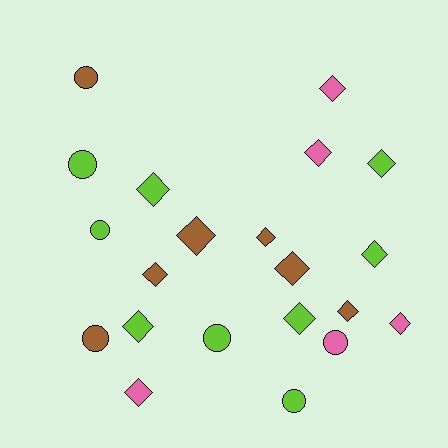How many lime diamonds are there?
There are 5 lime diamonds.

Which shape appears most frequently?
Diamond, with 14 objects.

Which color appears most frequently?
Lime, with 9 objects.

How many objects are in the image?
There are 21 objects.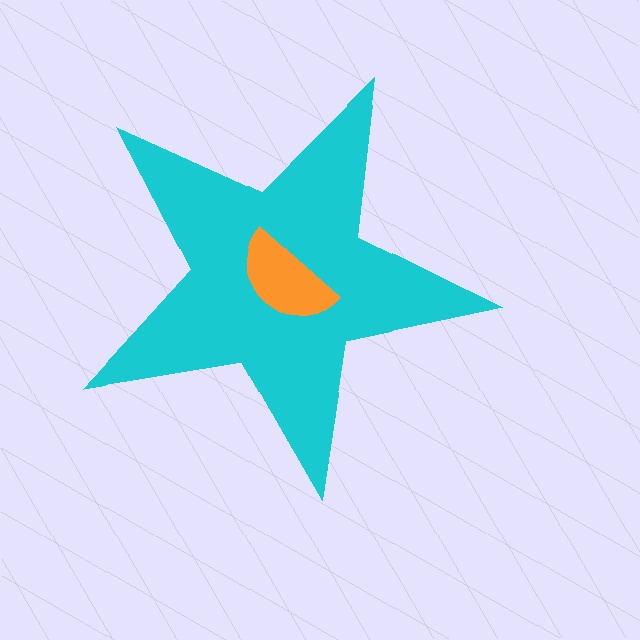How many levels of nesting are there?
2.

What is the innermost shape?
The orange semicircle.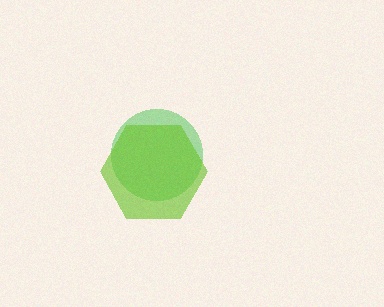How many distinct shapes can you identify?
There are 2 distinct shapes: a green circle, a lime hexagon.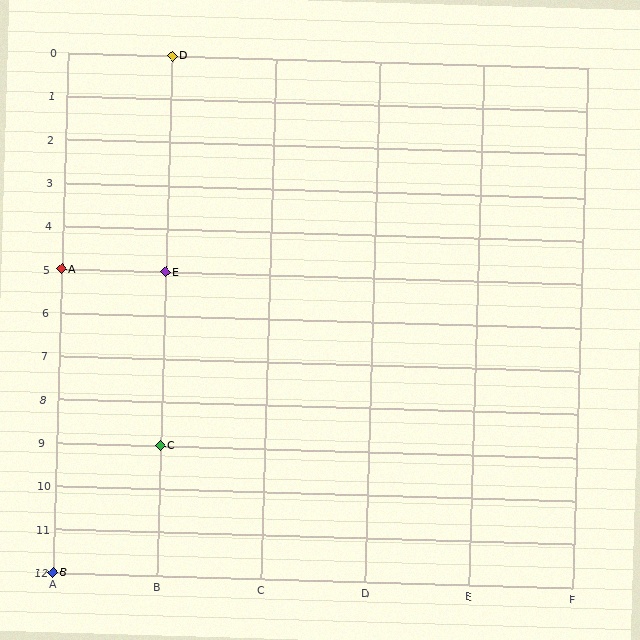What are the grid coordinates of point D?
Point D is at grid coordinates (B, 0).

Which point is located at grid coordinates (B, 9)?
Point C is at (B, 9).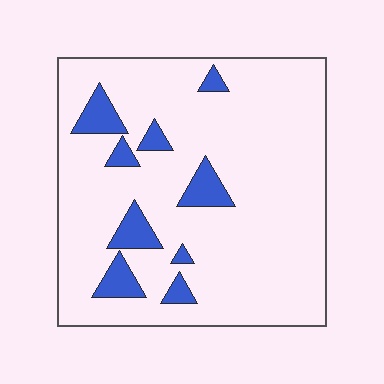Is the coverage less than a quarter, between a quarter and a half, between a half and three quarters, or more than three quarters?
Less than a quarter.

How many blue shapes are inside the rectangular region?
9.